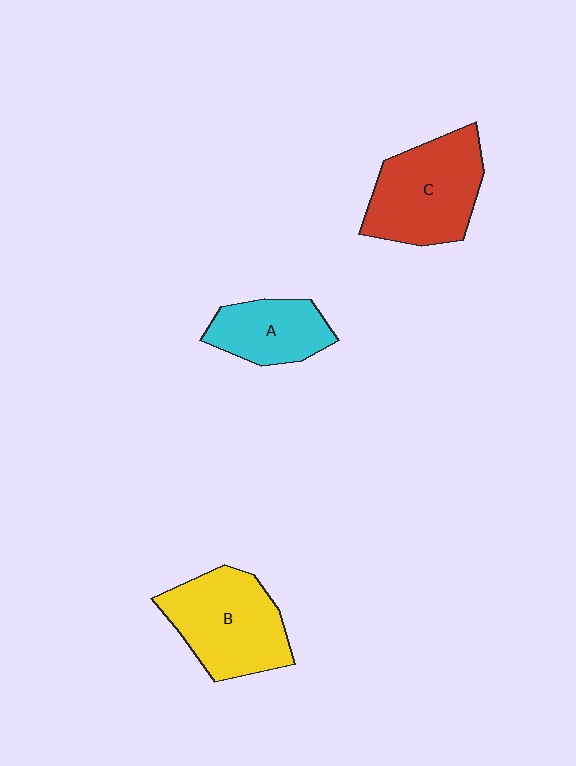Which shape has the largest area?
Shape C (red).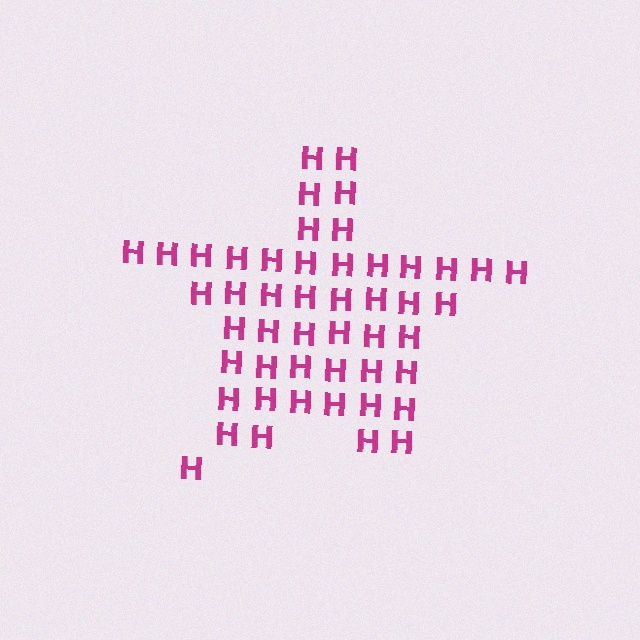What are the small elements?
The small elements are letter H's.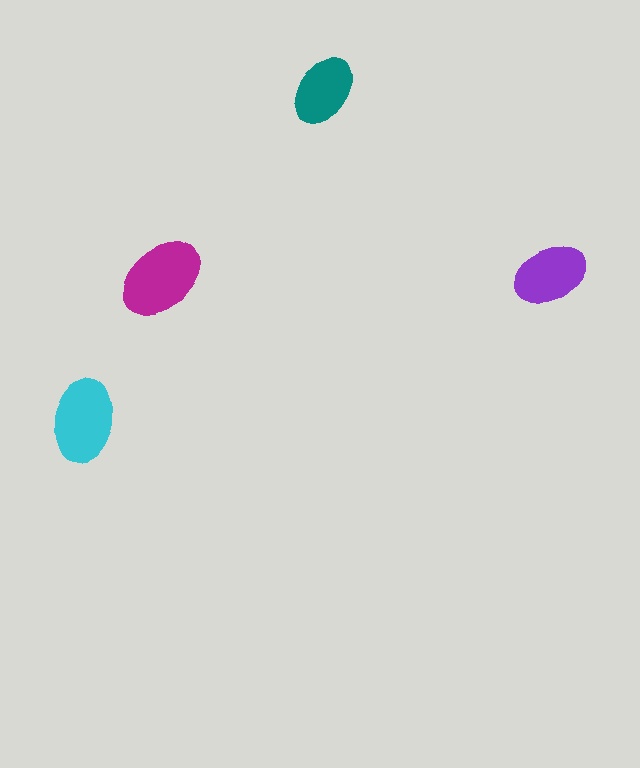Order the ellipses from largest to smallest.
the magenta one, the cyan one, the purple one, the teal one.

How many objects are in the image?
There are 4 objects in the image.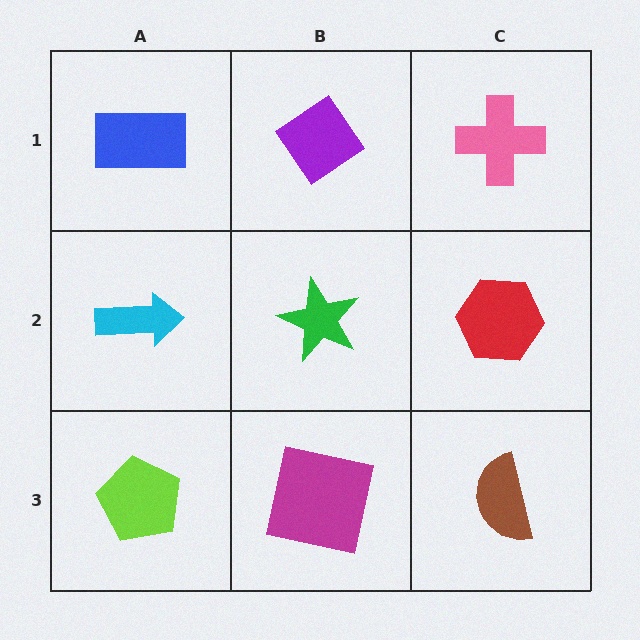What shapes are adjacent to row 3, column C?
A red hexagon (row 2, column C), a magenta square (row 3, column B).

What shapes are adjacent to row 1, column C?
A red hexagon (row 2, column C), a purple diamond (row 1, column B).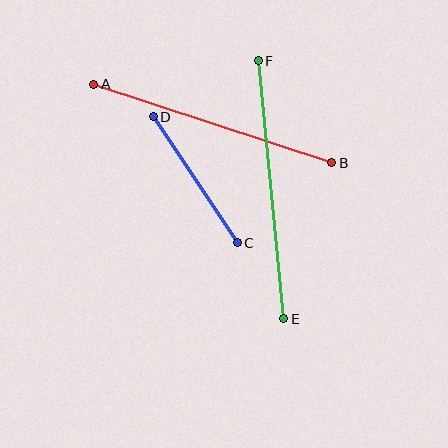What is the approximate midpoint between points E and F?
The midpoint is at approximately (271, 190) pixels.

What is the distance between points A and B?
The distance is approximately 251 pixels.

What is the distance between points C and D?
The distance is approximately 152 pixels.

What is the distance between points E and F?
The distance is approximately 259 pixels.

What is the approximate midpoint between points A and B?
The midpoint is at approximately (213, 124) pixels.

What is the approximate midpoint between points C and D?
The midpoint is at approximately (195, 180) pixels.